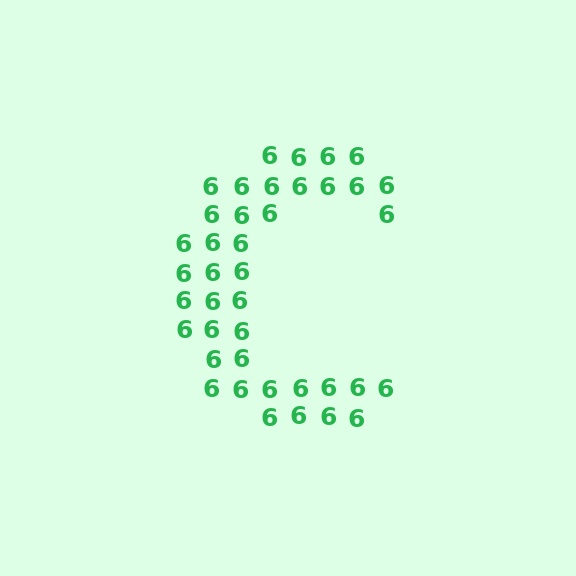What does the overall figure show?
The overall figure shows the letter C.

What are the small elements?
The small elements are digit 6's.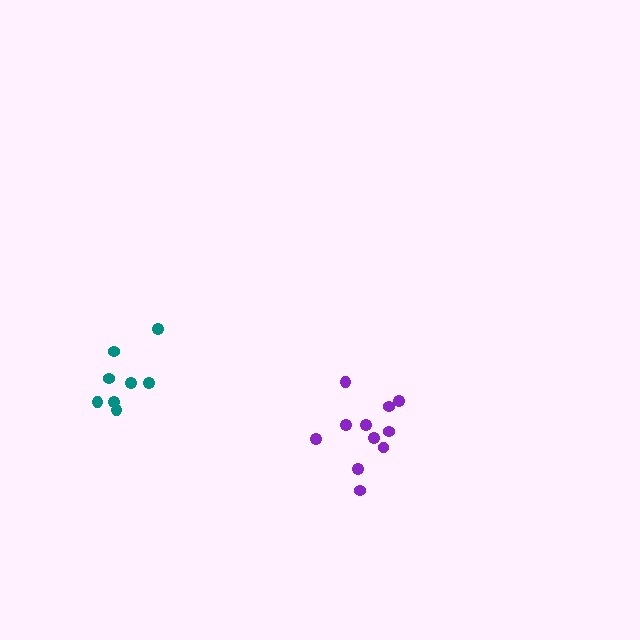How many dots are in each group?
Group 1: 11 dots, Group 2: 8 dots (19 total).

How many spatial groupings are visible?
There are 2 spatial groupings.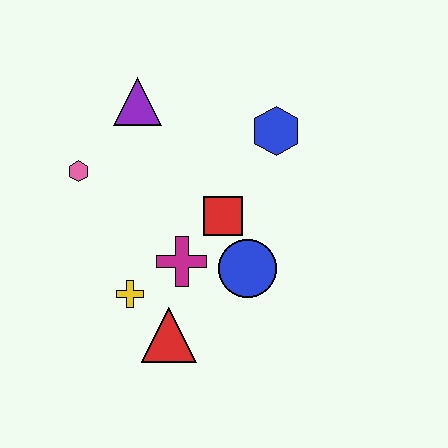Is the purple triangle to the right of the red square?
No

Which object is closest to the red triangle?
The yellow cross is closest to the red triangle.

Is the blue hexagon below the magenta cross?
No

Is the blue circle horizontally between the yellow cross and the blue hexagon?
Yes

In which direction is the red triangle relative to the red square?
The red triangle is below the red square.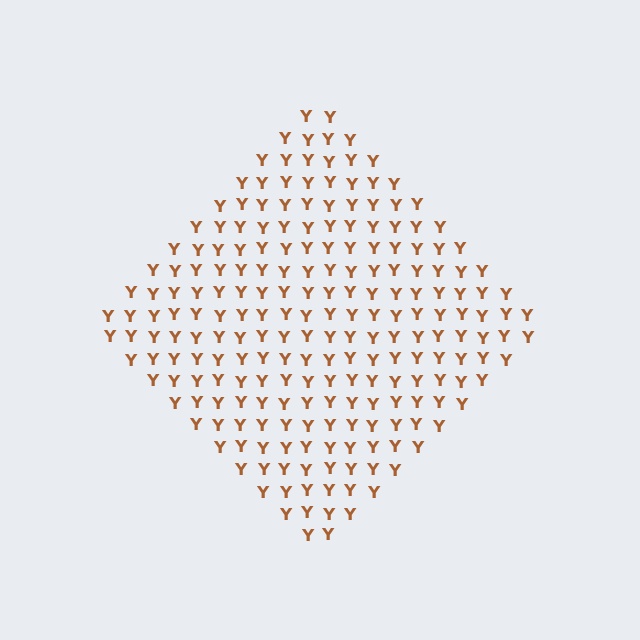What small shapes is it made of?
It is made of small letter Y's.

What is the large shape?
The large shape is a diamond.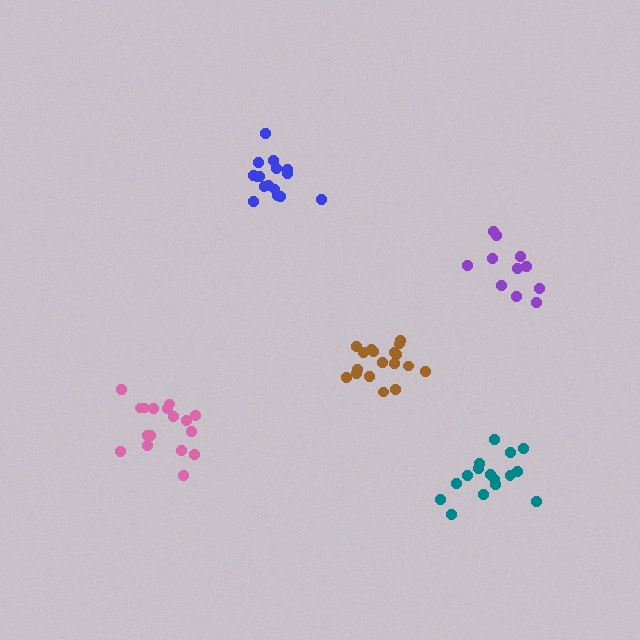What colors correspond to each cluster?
The clusters are colored: pink, teal, blue, brown, purple.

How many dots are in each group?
Group 1: 17 dots, Group 2: 16 dots, Group 3: 16 dots, Group 4: 18 dots, Group 5: 12 dots (79 total).